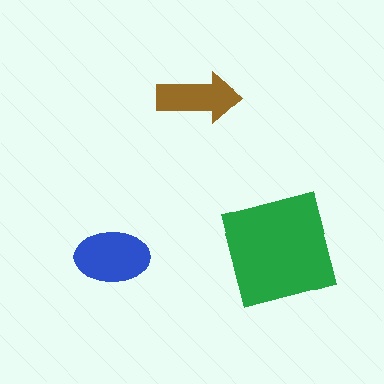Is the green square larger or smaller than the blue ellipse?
Larger.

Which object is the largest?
The green square.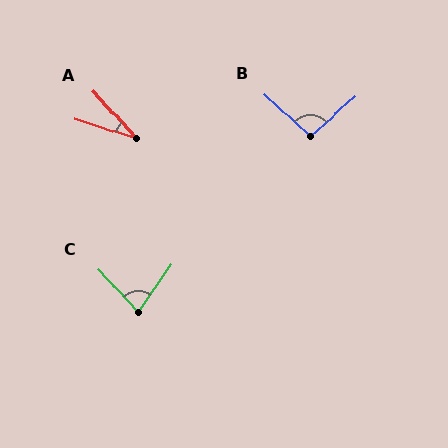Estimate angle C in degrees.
Approximately 77 degrees.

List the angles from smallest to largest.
A (29°), C (77°), B (96°).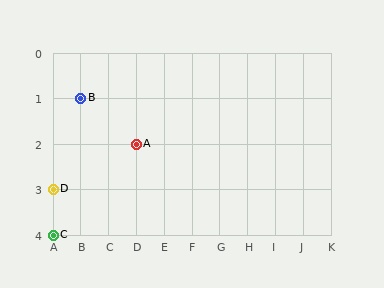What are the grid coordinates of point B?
Point B is at grid coordinates (B, 1).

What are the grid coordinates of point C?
Point C is at grid coordinates (A, 4).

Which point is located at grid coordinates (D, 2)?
Point A is at (D, 2).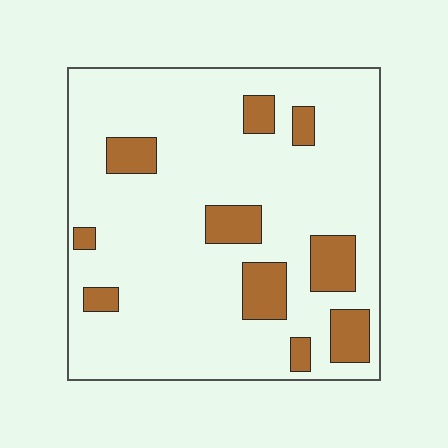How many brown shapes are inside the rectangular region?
10.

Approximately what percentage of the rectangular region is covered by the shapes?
Approximately 15%.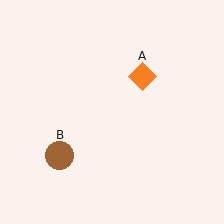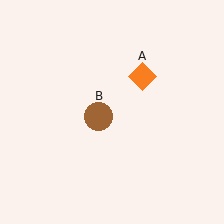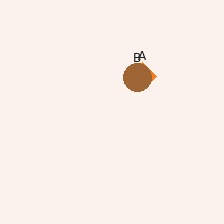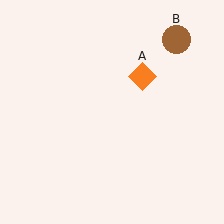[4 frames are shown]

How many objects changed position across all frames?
1 object changed position: brown circle (object B).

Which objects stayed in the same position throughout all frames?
Orange diamond (object A) remained stationary.